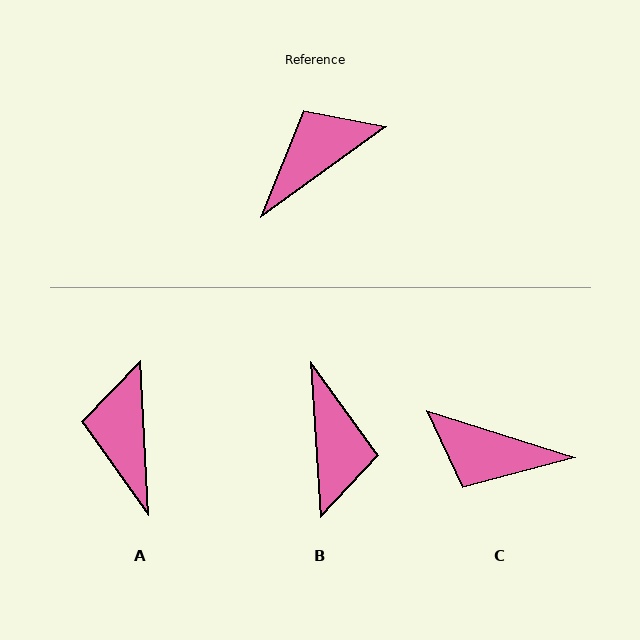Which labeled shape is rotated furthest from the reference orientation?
C, about 126 degrees away.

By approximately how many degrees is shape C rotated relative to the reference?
Approximately 126 degrees counter-clockwise.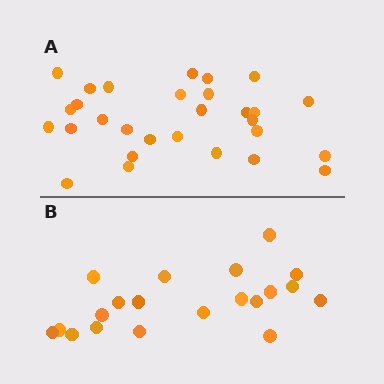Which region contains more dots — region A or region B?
Region A (the top region) has more dots.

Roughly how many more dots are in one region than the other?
Region A has roughly 8 or so more dots than region B.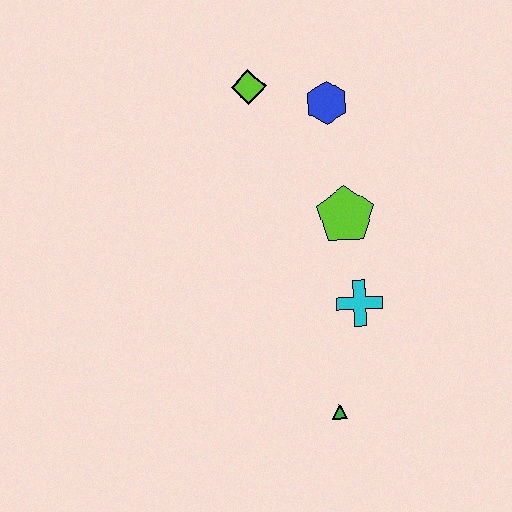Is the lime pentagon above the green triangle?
Yes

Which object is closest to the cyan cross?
The lime pentagon is closest to the cyan cross.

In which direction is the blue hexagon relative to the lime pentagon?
The blue hexagon is above the lime pentagon.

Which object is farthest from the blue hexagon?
The green triangle is farthest from the blue hexagon.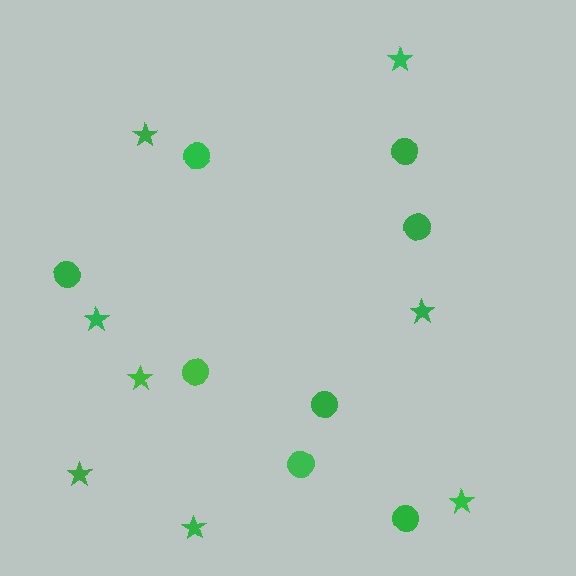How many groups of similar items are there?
There are 2 groups: one group of stars (8) and one group of circles (8).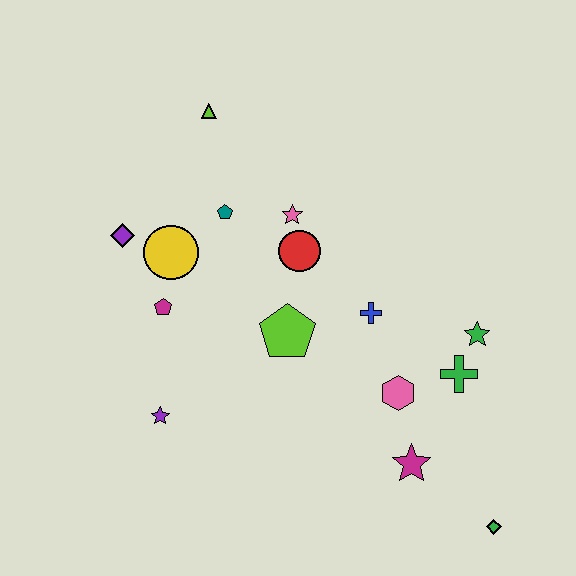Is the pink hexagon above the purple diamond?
No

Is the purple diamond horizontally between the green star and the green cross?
No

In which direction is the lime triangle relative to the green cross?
The lime triangle is above the green cross.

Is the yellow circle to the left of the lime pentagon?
Yes